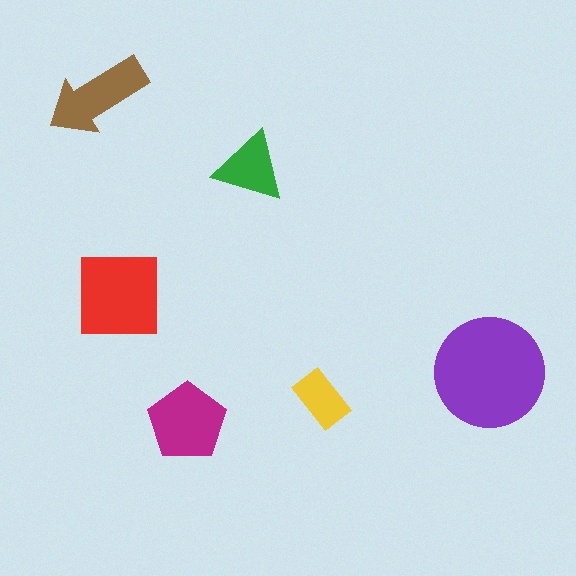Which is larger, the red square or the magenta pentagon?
The red square.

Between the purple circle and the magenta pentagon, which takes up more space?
The purple circle.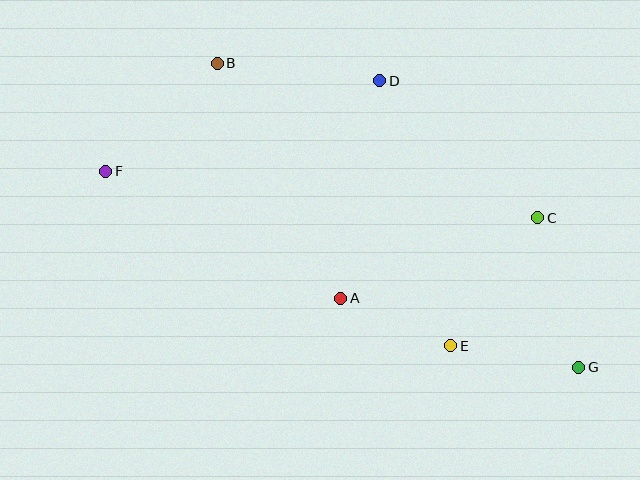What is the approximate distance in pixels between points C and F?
The distance between C and F is approximately 435 pixels.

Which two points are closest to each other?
Points A and E are closest to each other.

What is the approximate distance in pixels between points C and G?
The distance between C and G is approximately 155 pixels.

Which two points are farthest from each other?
Points F and G are farthest from each other.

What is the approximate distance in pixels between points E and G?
The distance between E and G is approximately 129 pixels.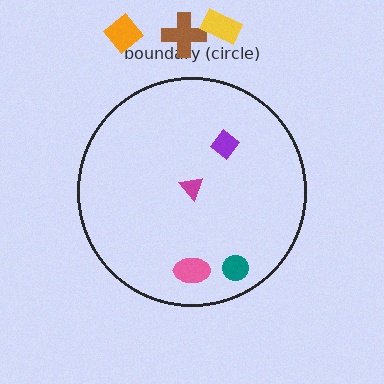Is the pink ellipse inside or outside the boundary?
Inside.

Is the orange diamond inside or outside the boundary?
Outside.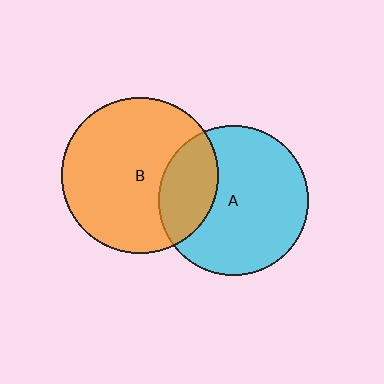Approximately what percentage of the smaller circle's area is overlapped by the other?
Approximately 25%.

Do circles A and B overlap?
Yes.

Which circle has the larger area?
Circle B (orange).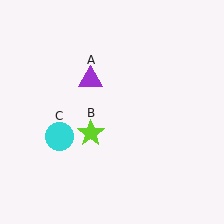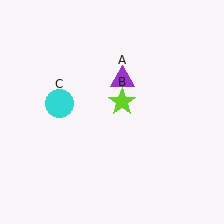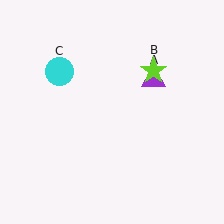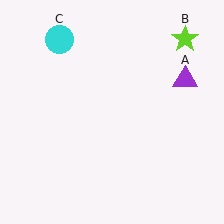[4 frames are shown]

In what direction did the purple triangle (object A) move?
The purple triangle (object A) moved right.